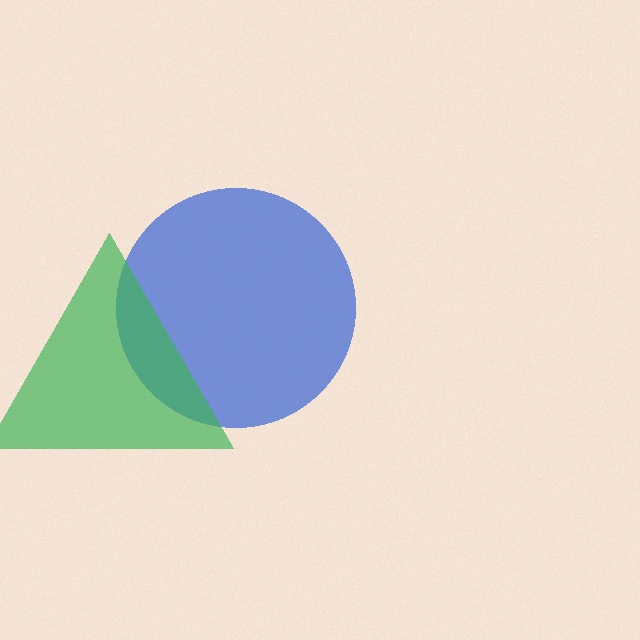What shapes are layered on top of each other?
The layered shapes are: a blue circle, a green triangle.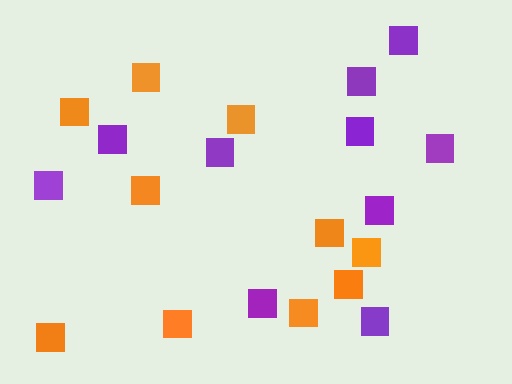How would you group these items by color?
There are 2 groups: one group of orange squares (10) and one group of purple squares (10).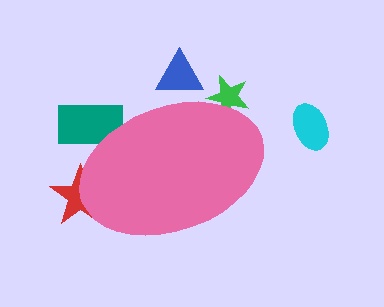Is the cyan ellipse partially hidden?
No, the cyan ellipse is fully visible.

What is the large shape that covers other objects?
A pink ellipse.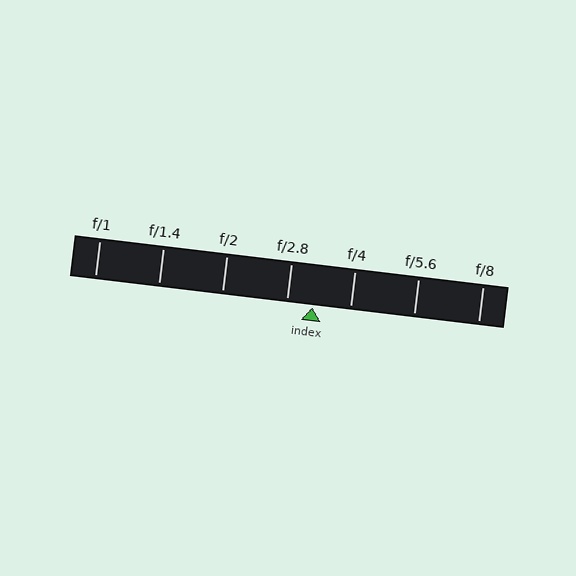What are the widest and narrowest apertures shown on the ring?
The widest aperture shown is f/1 and the narrowest is f/8.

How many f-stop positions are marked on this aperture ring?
There are 7 f-stop positions marked.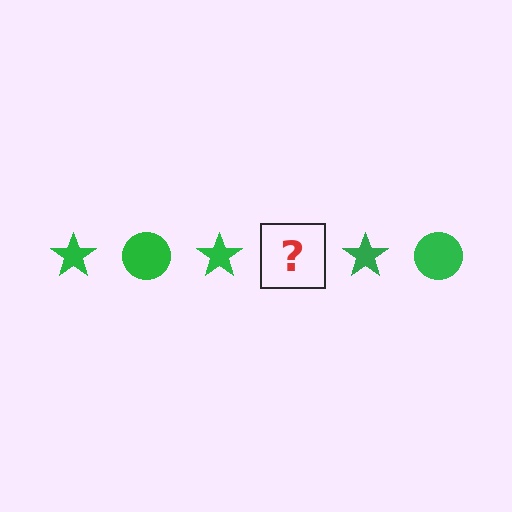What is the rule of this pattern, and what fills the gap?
The rule is that the pattern cycles through star, circle shapes in green. The gap should be filled with a green circle.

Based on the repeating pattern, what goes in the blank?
The blank should be a green circle.